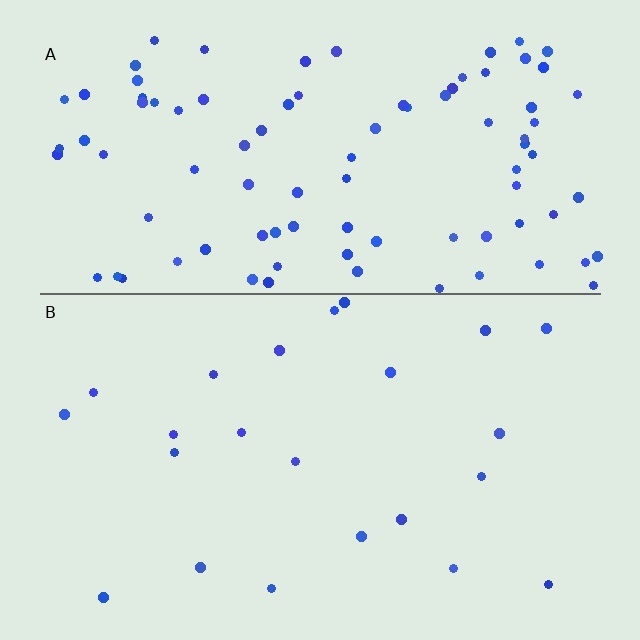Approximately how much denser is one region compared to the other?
Approximately 4.1× — region A over region B.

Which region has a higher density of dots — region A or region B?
A (the top).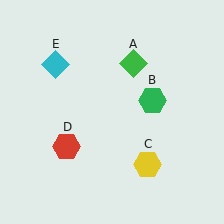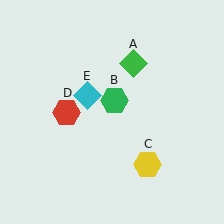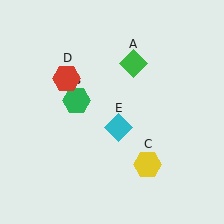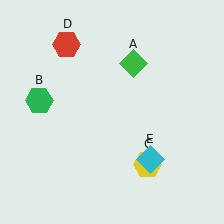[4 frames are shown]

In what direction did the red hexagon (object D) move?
The red hexagon (object D) moved up.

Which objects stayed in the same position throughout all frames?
Green diamond (object A) and yellow hexagon (object C) remained stationary.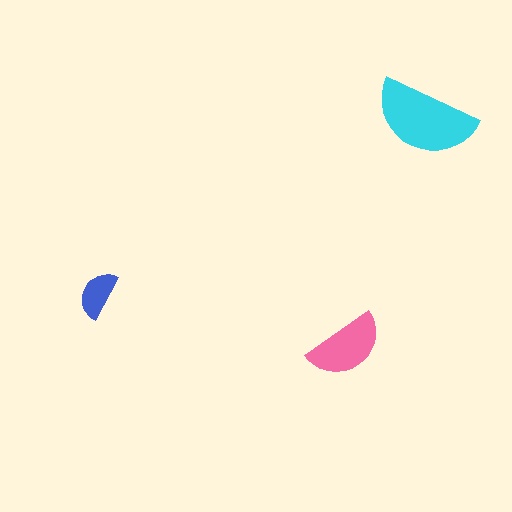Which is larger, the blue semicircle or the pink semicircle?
The pink one.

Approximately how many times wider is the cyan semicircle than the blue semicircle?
About 2 times wider.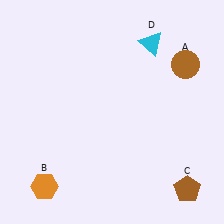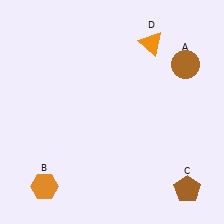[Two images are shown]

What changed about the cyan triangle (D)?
In Image 1, D is cyan. In Image 2, it changed to orange.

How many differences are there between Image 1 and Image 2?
There is 1 difference between the two images.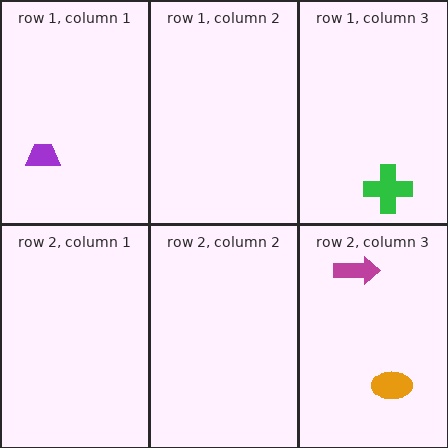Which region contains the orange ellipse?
The row 2, column 3 region.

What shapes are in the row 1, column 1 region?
The purple trapezoid.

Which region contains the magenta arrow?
The row 2, column 3 region.